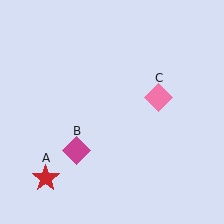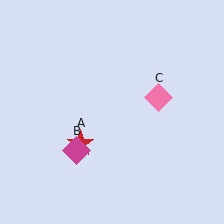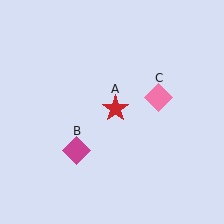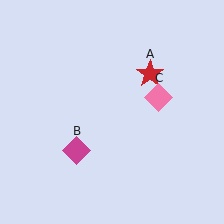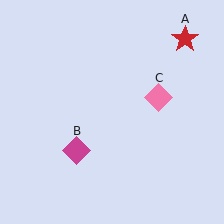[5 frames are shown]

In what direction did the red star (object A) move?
The red star (object A) moved up and to the right.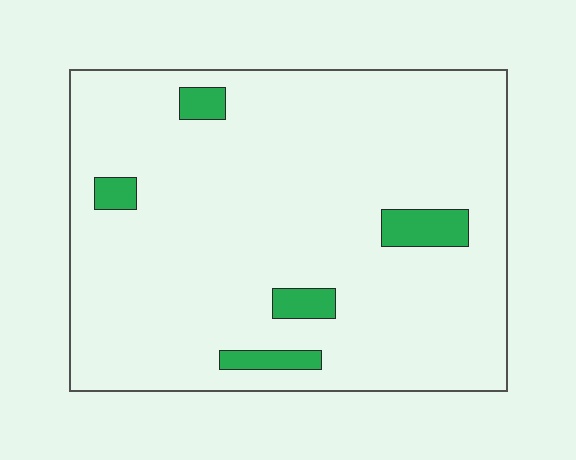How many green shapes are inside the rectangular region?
5.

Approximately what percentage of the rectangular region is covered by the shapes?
Approximately 5%.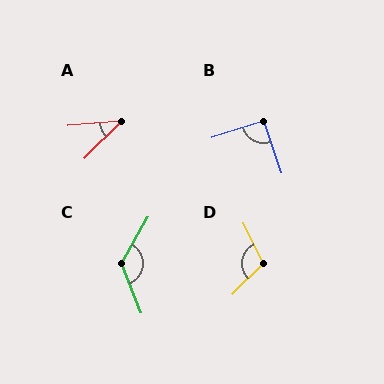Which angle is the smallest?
A, at approximately 41 degrees.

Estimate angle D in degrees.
Approximately 109 degrees.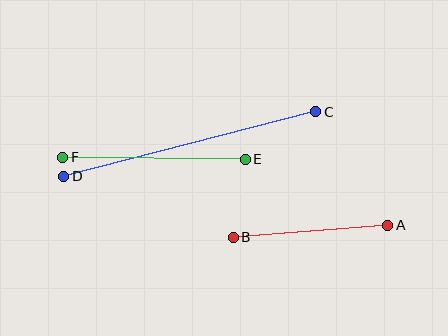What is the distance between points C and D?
The distance is approximately 260 pixels.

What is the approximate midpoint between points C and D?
The midpoint is at approximately (190, 144) pixels.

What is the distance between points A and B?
The distance is approximately 155 pixels.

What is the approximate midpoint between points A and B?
The midpoint is at approximately (311, 231) pixels.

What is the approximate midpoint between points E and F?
The midpoint is at approximately (154, 158) pixels.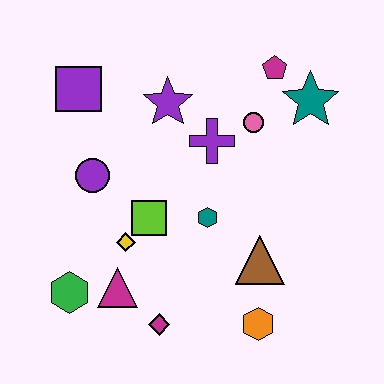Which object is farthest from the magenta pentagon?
The green hexagon is farthest from the magenta pentagon.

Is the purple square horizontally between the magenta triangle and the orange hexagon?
No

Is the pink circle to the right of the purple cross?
Yes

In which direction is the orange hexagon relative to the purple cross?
The orange hexagon is below the purple cross.